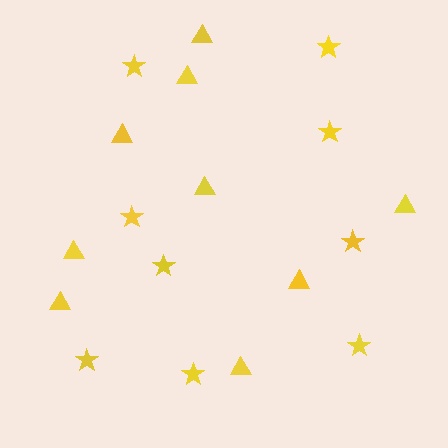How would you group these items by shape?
There are 2 groups: one group of stars (9) and one group of triangles (9).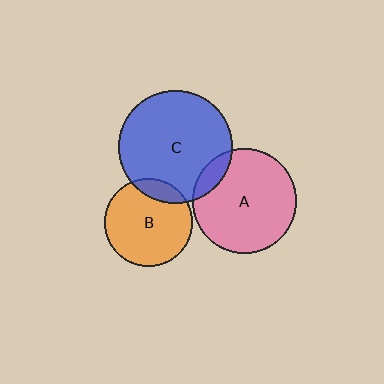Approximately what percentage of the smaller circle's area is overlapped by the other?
Approximately 15%.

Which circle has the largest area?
Circle C (blue).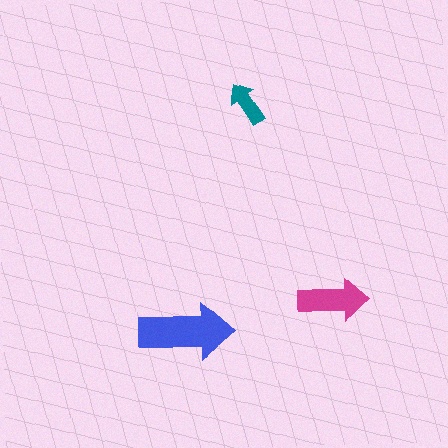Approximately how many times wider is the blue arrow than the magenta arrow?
About 1.5 times wider.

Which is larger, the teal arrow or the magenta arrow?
The magenta one.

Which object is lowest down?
The blue arrow is bottommost.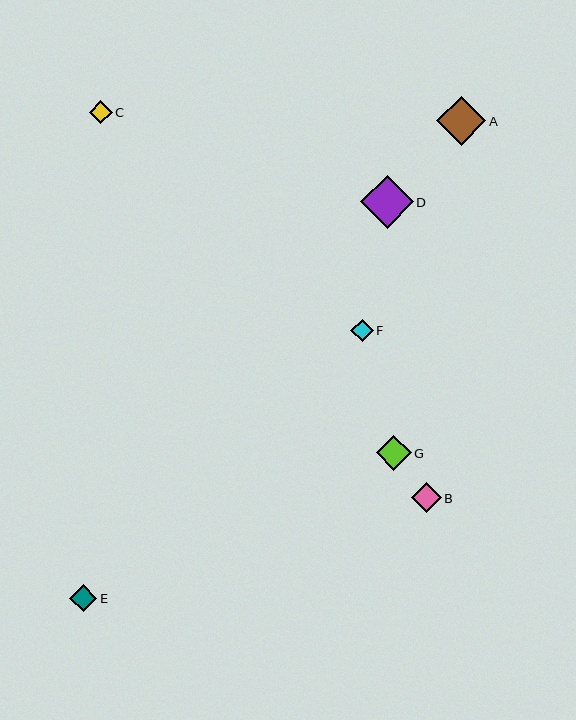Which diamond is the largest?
Diamond D is the largest with a size of approximately 53 pixels.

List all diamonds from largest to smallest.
From largest to smallest: D, A, G, B, E, C, F.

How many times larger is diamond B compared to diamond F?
Diamond B is approximately 1.4 times the size of diamond F.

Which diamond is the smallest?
Diamond F is the smallest with a size of approximately 22 pixels.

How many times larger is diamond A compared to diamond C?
Diamond A is approximately 2.1 times the size of diamond C.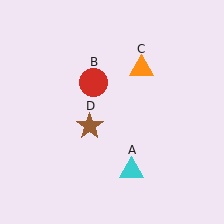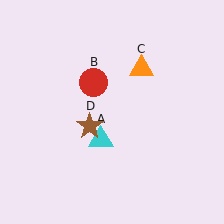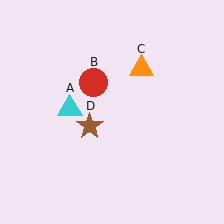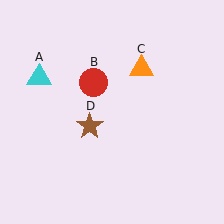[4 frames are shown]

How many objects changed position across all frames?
1 object changed position: cyan triangle (object A).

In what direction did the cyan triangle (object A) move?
The cyan triangle (object A) moved up and to the left.